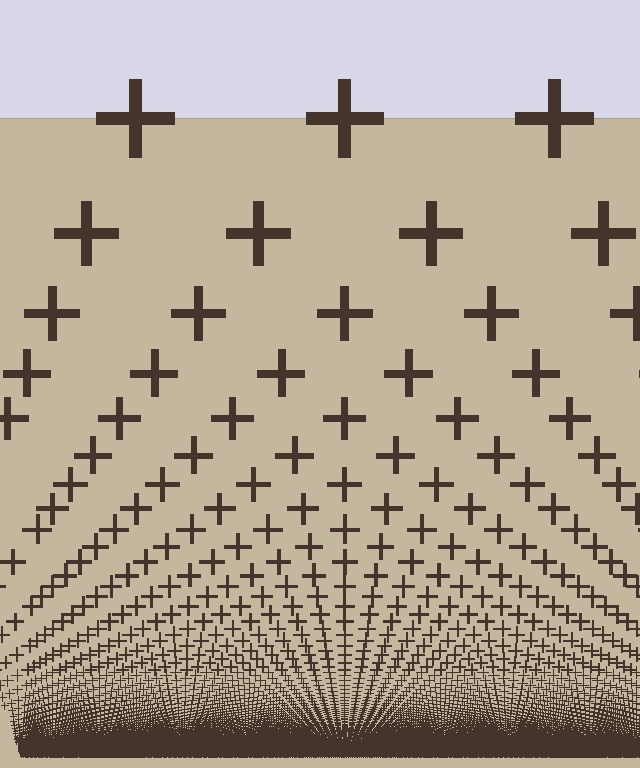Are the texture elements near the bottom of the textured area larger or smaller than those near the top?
Smaller. The gradient is inverted — elements near the bottom are smaller and denser.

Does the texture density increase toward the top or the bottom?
Density increases toward the bottom.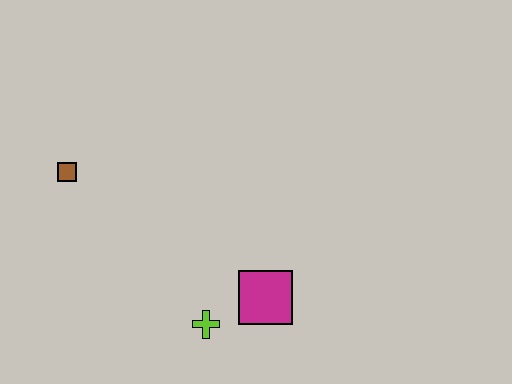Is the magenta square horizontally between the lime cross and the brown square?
No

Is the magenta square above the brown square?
No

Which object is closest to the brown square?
The lime cross is closest to the brown square.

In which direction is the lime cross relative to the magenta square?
The lime cross is to the left of the magenta square.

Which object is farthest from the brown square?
The magenta square is farthest from the brown square.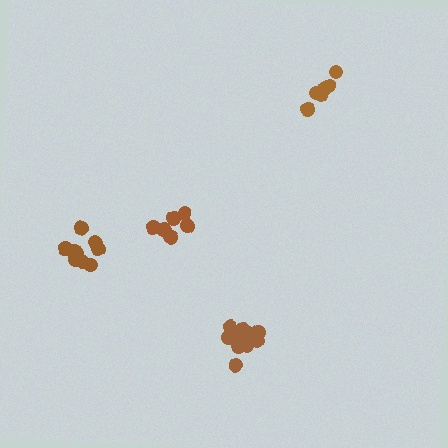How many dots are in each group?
Group 1: 6 dots, Group 2: 11 dots, Group 3: 11 dots, Group 4: 6 dots (34 total).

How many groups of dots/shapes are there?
There are 4 groups.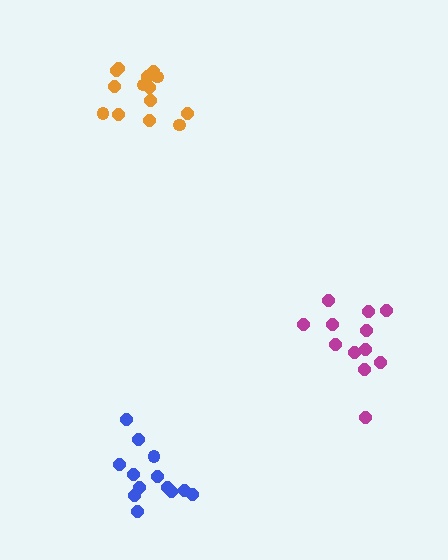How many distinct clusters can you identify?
There are 3 distinct clusters.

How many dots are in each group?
Group 1: 13 dots, Group 2: 14 dots, Group 3: 12 dots (39 total).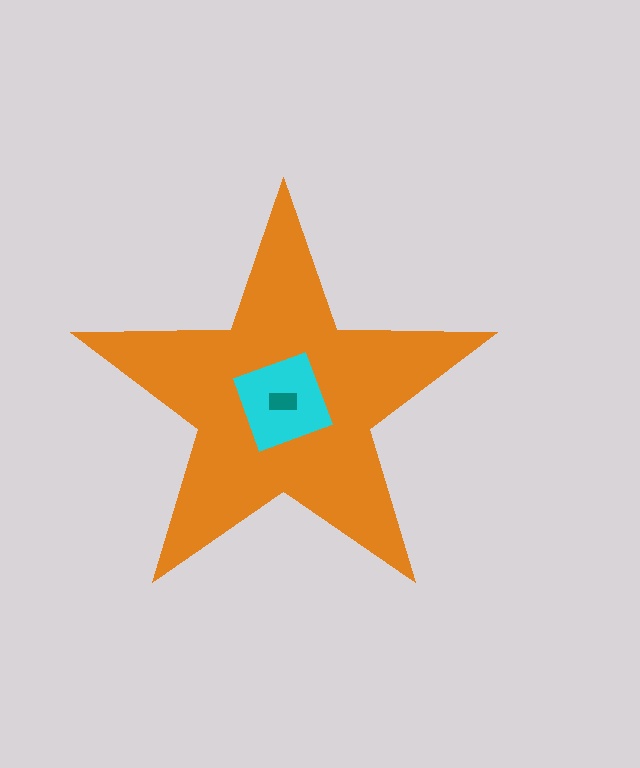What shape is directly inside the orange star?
The cyan diamond.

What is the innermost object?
The teal rectangle.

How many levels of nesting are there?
3.